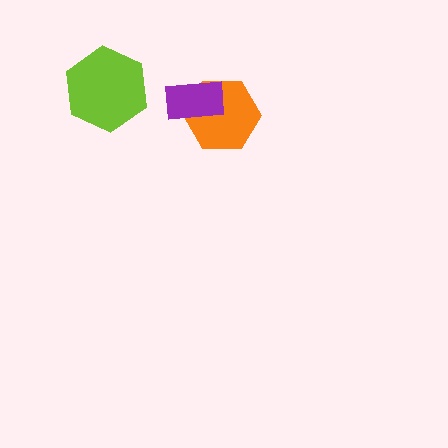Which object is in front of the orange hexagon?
The purple rectangle is in front of the orange hexagon.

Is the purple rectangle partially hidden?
No, no other shape covers it.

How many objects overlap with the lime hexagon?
0 objects overlap with the lime hexagon.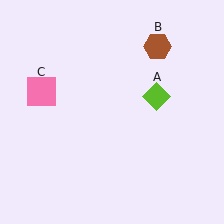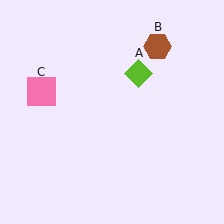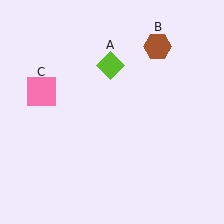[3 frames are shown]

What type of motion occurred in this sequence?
The lime diamond (object A) rotated counterclockwise around the center of the scene.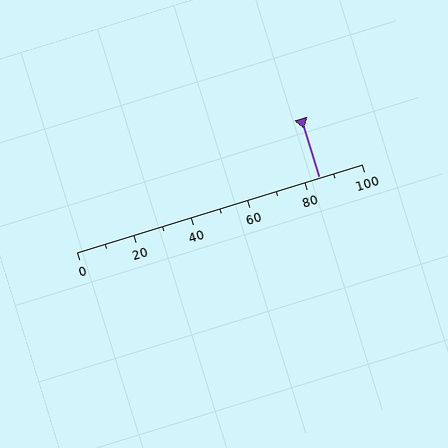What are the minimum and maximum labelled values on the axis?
The axis runs from 0 to 100.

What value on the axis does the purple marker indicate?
The marker indicates approximately 85.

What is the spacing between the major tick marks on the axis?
The major ticks are spaced 20 apart.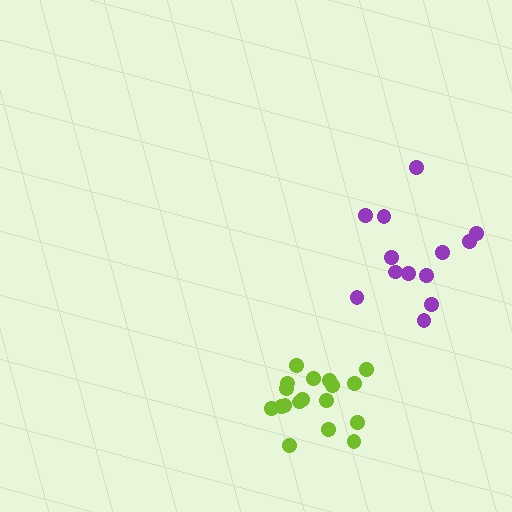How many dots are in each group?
Group 1: 13 dots, Group 2: 18 dots (31 total).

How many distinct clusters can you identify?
There are 2 distinct clusters.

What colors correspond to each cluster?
The clusters are colored: purple, lime.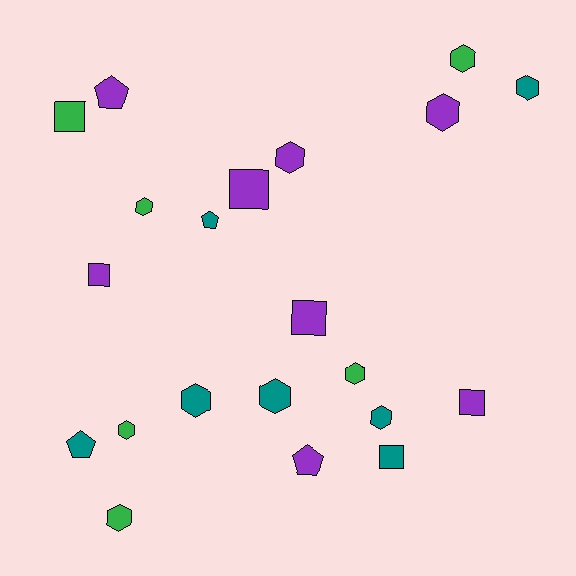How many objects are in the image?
There are 21 objects.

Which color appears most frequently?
Purple, with 8 objects.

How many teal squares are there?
There is 1 teal square.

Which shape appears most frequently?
Hexagon, with 11 objects.